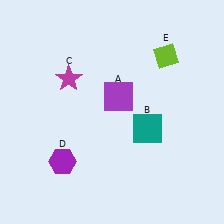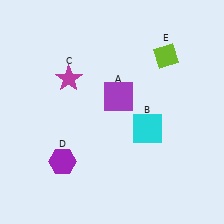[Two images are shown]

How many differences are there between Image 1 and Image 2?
There is 1 difference between the two images.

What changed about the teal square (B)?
In Image 1, B is teal. In Image 2, it changed to cyan.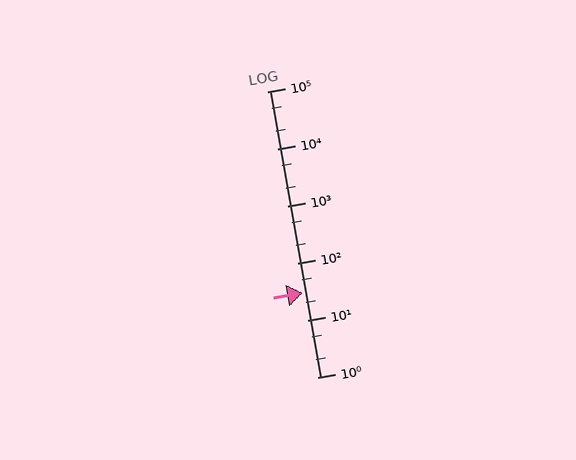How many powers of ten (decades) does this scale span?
The scale spans 5 decades, from 1 to 100000.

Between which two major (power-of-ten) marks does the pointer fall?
The pointer is between 10 and 100.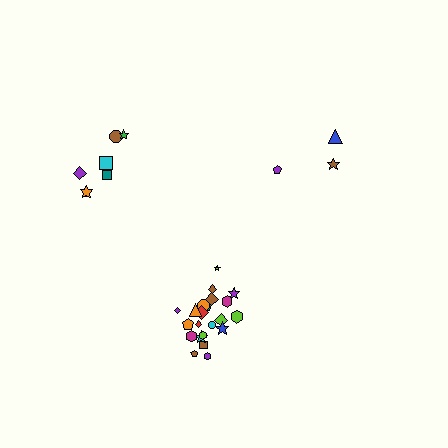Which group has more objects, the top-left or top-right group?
The top-left group.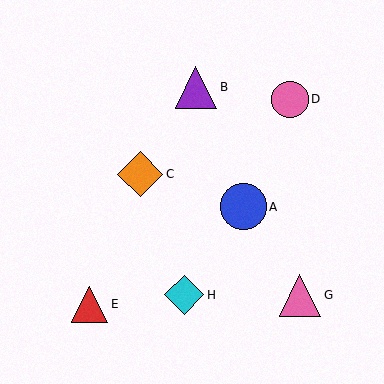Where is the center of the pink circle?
The center of the pink circle is at (290, 99).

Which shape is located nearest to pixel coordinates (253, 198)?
The blue circle (labeled A) at (243, 207) is nearest to that location.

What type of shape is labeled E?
Shape E is a red triangle.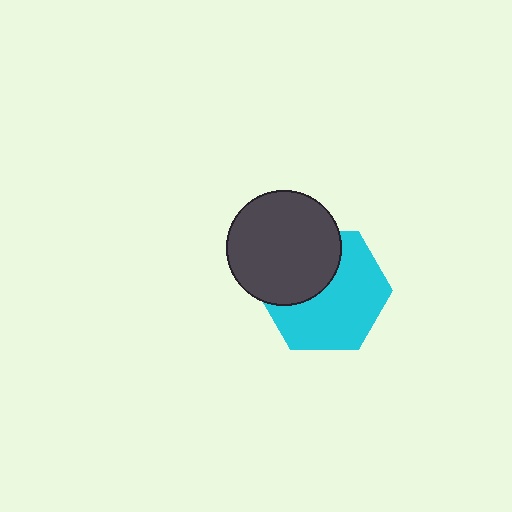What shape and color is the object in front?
The object in front is a dark gray circle.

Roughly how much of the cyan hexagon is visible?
About half of it is visible (roughly 62%).